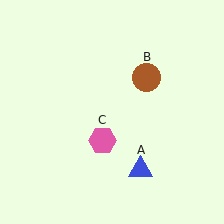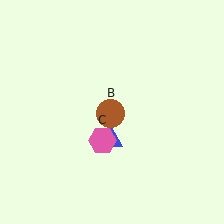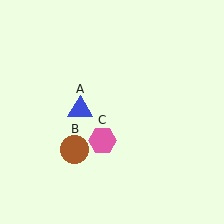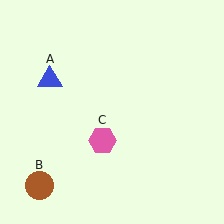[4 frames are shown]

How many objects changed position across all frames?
2 objects changed position: blue triangle (object A), brown circle (object B).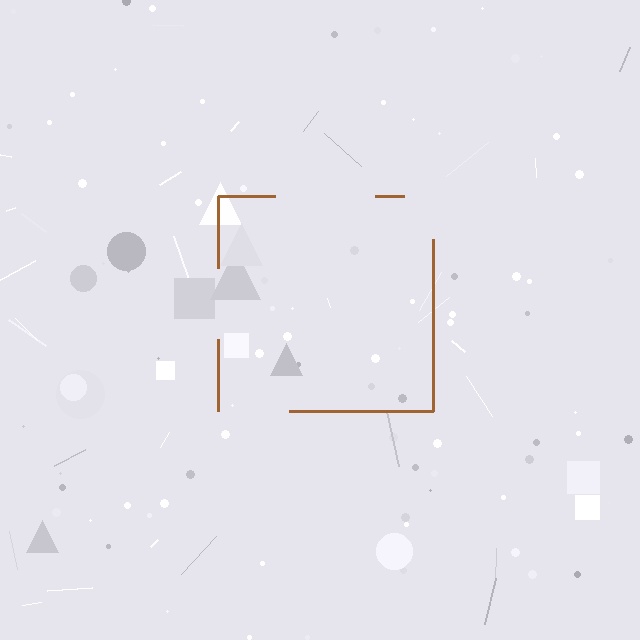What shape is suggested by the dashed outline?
The dashed outline suggests a square.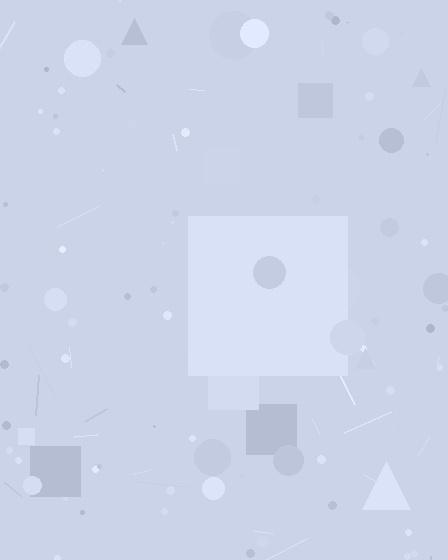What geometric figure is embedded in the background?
A square is embedded in the background.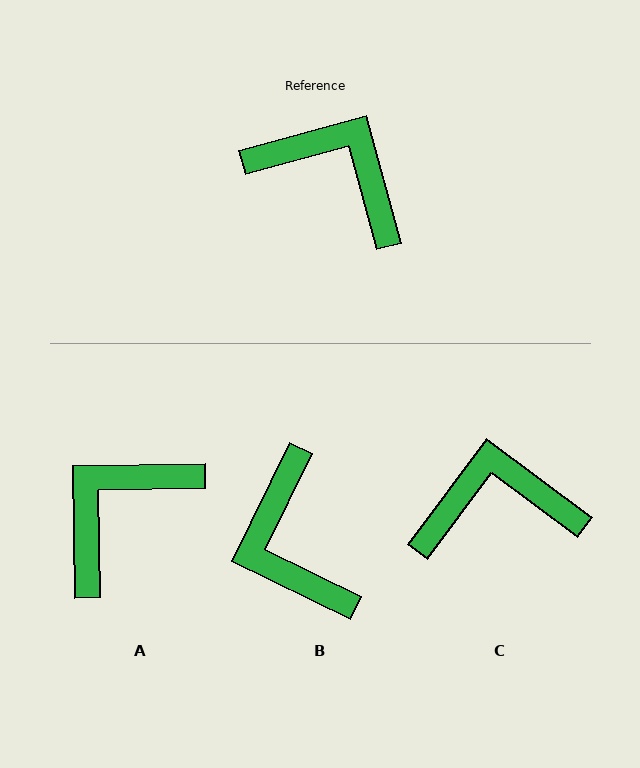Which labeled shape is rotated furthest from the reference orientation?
B, about 139 degrees away.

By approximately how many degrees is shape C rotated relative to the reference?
Approximately 38 degrees counter-clockwise.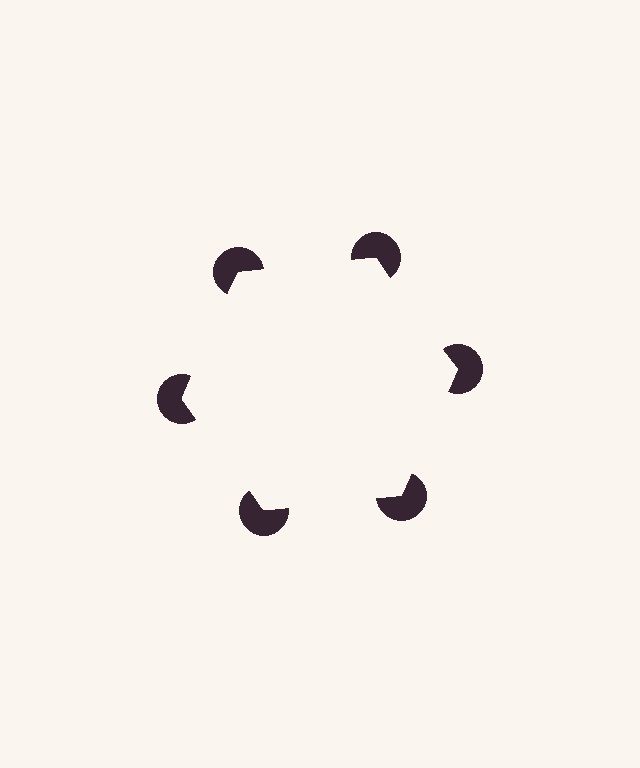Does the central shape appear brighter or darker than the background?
It typically appears slightly brighter than the background, even though no actual brightness change is drawn.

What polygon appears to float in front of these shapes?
An illusory hexagon — its edges are inferred from the aligned wedge cuts in the pac-man discs, not physically drawn.